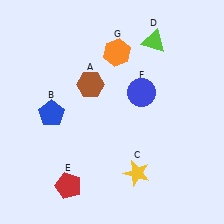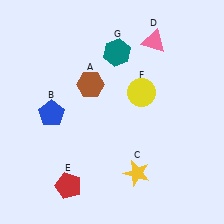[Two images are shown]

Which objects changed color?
D changed from lime to pink. F changed from blue to yellow. G changed from orange to teal.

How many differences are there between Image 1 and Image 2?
There are 3 differences between the two images.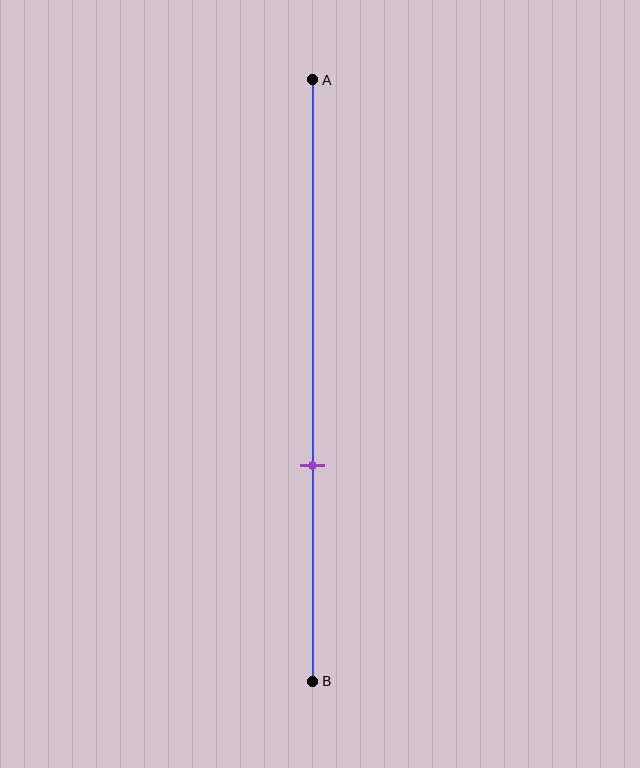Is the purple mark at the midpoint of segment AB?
No, the mark is at about 65% from A, not at the 50% midpoint.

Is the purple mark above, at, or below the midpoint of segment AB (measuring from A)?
The purple mark is below the midpoint of segment AB.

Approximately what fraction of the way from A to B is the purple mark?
The purple mark is approximately 65% of the way from A to B.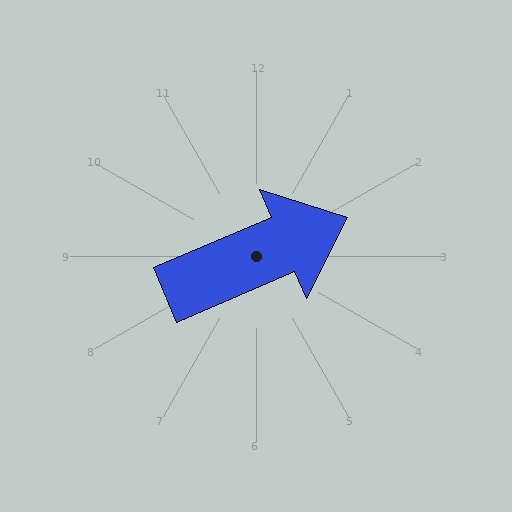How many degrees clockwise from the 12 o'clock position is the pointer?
Approximately 67 degrees.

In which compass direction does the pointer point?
Northeast.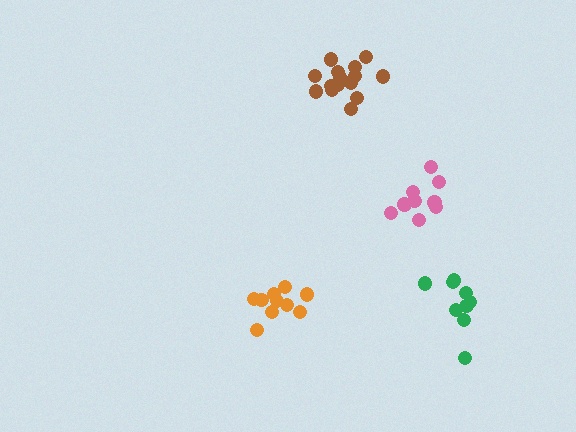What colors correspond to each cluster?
The clusters are colored: green, orange, brown, pink.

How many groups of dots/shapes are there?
There are 4 groups.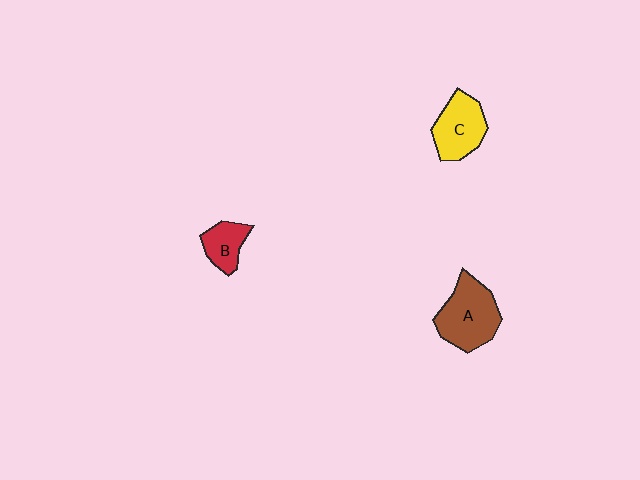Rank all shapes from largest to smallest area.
From largest to smallest: A (brown), C (yellow), B (red).